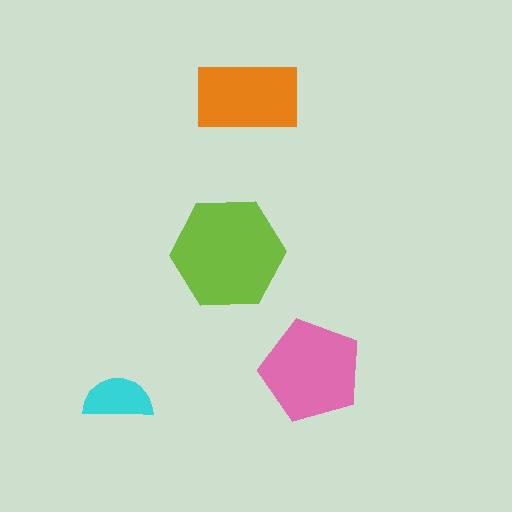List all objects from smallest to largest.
The cyan semicircle, the orange rectangle, the pink pentagon, the lime hexagon.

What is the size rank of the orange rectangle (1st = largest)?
3rd.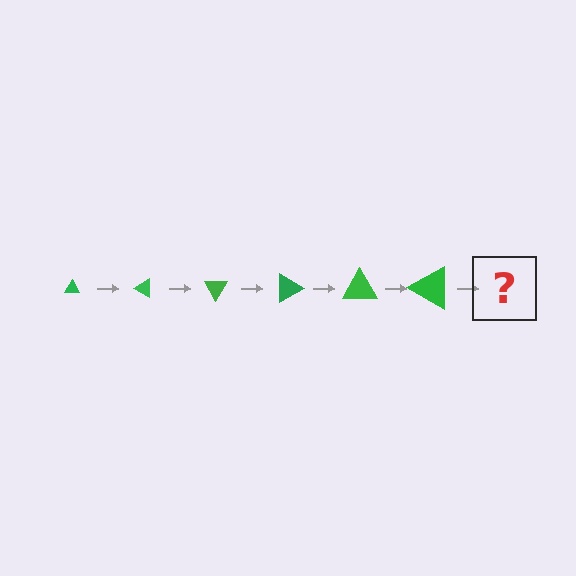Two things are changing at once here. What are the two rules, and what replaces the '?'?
The two rules are that the triangle grows larger each step and it rotates 30 degrees each step. The '?' should be a triangle, larger than the previous one and rotated 180 degrees from the start.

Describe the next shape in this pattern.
It should be a triangle, larger than the previous one and rotated 180 degrees from the start.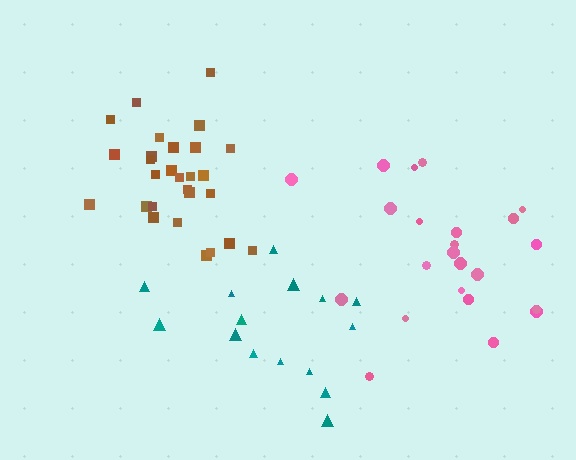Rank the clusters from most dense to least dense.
brown, pink, teal.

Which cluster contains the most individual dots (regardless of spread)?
Brown (28).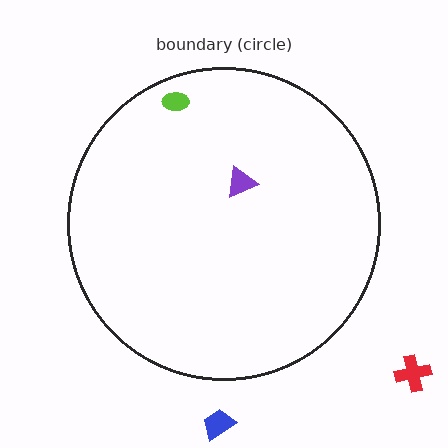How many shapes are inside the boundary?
2 inside, 2 outside.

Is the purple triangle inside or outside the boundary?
Inside.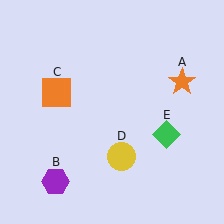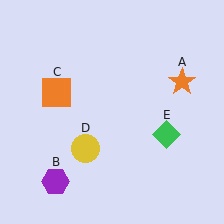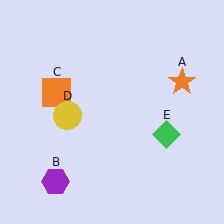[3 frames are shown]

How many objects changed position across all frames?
1 object changed position: yellow circle (object D).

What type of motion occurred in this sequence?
The yellow circle (object D) rotated clockwise around the center of the scene.